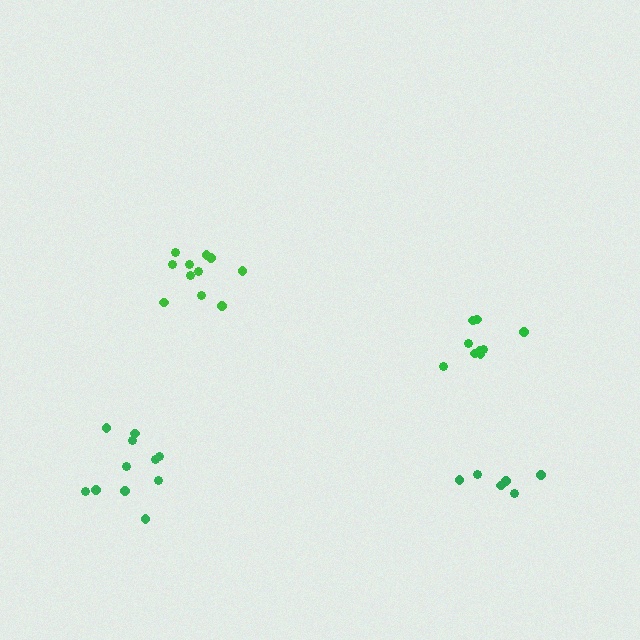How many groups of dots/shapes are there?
There are 4 groups.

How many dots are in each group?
Group 1: 9 dots, Group 2: 6 dots, Group 3: 11 dots, Group 4: 11 dots (37 total).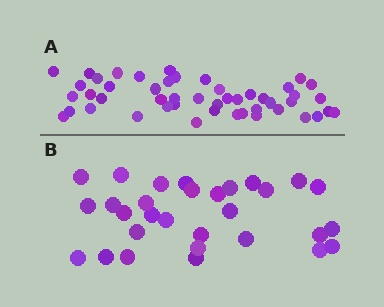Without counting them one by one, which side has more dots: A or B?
Region A (the top region) has more dots.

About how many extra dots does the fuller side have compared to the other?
Region A has approximately 20 more dots than region B.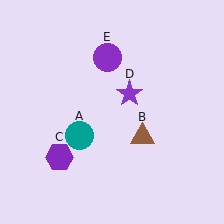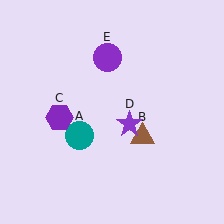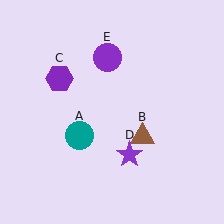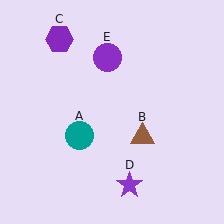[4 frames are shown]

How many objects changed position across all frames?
2 objects changed position: purple hexagon (object C), purple star (object D).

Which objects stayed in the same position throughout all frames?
Teal circle (object A) and brown triangle (object B) and purple circle (object E) remained stationary.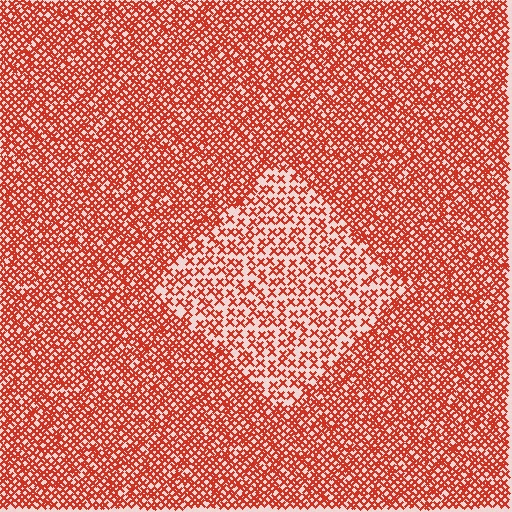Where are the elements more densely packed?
The elements are more densely packed outside the diamond boundary.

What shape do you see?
I see a diamond.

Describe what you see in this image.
The image contains small red elements arranged at two different densities. A diamond-shaped region is visible where the elements are less densely packed than the surrounding area.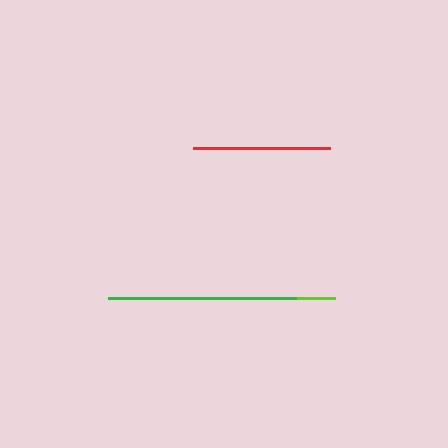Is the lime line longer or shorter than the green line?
The lime line is longer than the green line.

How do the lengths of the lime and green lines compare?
The lime and green lines are approximately the same length.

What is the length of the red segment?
The red segment is approximately 137 pixels long.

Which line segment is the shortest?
The red line is the shortest at approximately 137 pixels.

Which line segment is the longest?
The lime line is the longest at approximately 207 pixels.